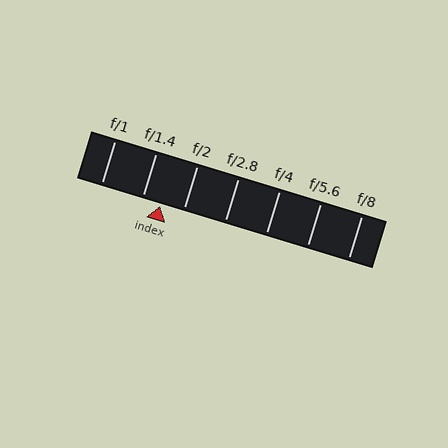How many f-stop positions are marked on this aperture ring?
There are 7 f-stop positions marked.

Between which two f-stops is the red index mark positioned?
The index mark is between f/1.4 and f/2.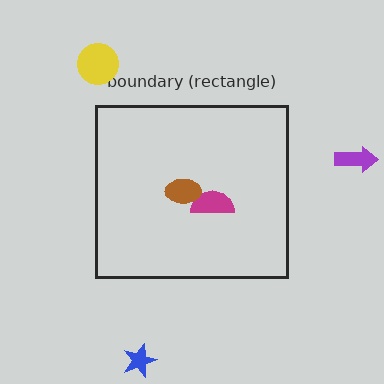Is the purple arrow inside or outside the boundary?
Outside.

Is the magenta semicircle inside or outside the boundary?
Inside.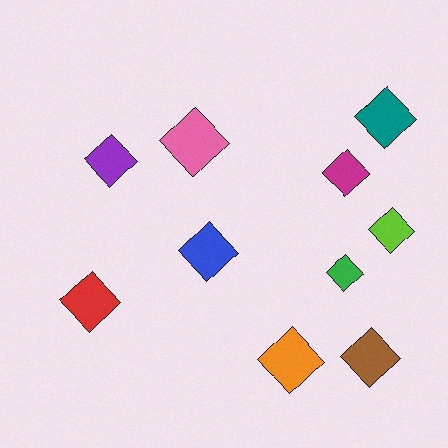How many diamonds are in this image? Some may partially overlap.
There are 10 diamonds.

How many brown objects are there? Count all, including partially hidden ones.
There is 1 brown object.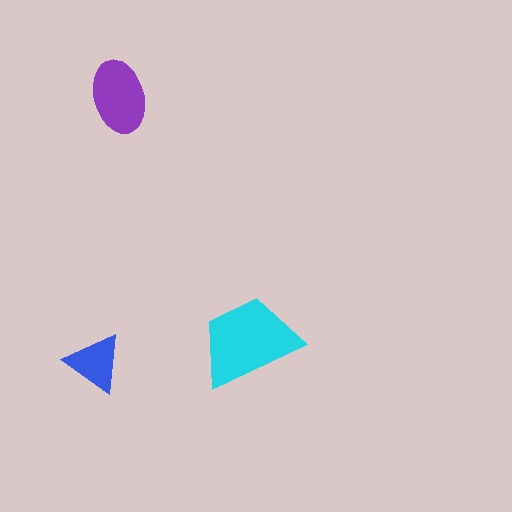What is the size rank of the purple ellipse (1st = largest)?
2nd.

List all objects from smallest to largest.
The blue triangle, the purple ellipse, the cyan trapezoid.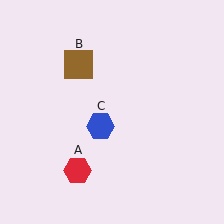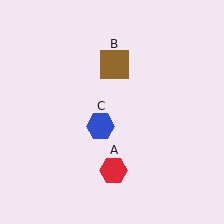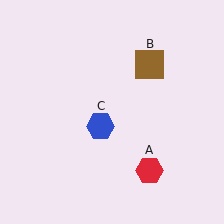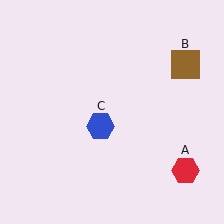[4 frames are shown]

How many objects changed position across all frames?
2 objects changed position: red hexagon (object A), brown square (object B).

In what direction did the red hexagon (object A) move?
The red hexagon (object A) moved right.